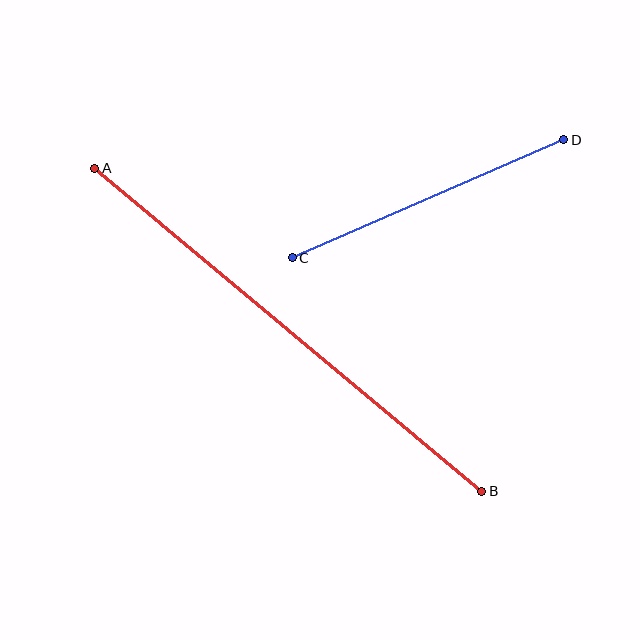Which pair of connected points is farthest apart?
Points A and B are farthest apart.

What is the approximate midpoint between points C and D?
The midpoint is at approximately (428, 199) pixels.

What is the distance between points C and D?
The distance is approximately 296 pixels.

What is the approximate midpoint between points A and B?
The midpoint is at approximately (288, 330) pixels.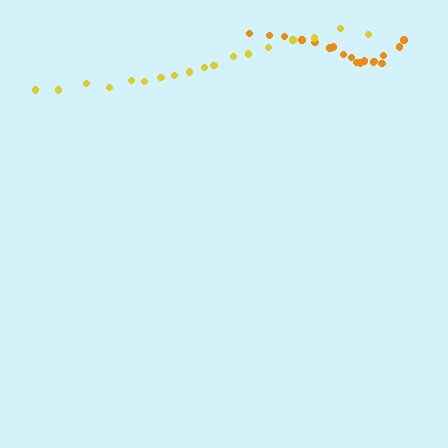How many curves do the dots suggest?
There are 2 distinct paths.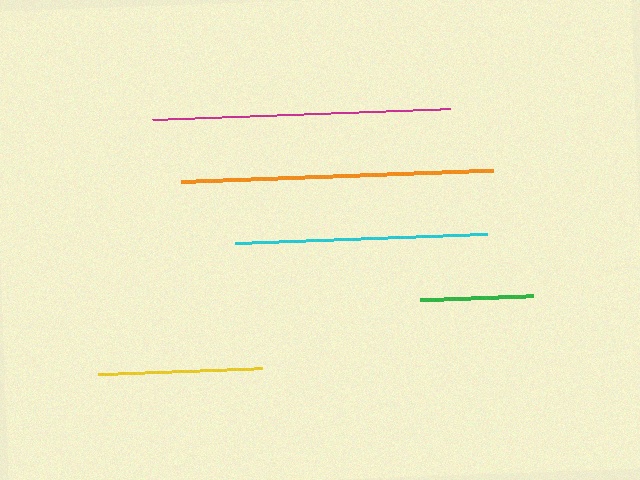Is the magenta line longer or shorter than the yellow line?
The magenta line is longer than the yellow line.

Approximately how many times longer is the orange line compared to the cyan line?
The orange line is approximately 1.2 times the length of the cyan line.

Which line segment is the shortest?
The green line is the shortest at approximately 113 pixels.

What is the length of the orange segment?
The orange segment is approximately 312 pixels long.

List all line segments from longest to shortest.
From longest to shortest: orange, magenta, cyan, yellow, green.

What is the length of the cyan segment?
The cyan segment is approximately 252 pixels long.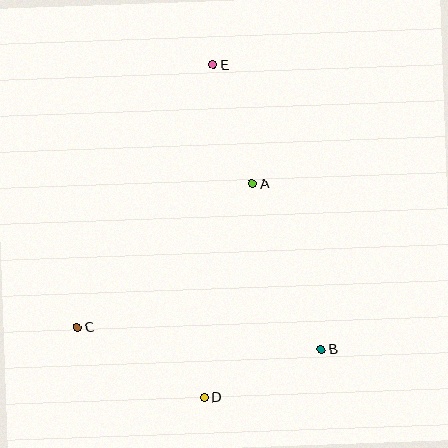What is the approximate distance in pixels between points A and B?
The distance between A and B is approximately 180 pixels.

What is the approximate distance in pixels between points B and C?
The distance between B and C is approximately 245 pixels.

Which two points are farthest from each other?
Points D and E are farthest from each other.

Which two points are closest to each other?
Points A and E are closest to each other.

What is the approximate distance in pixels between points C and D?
The distance between C and D is approximately 145 pixels.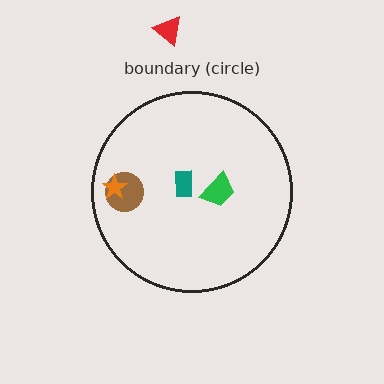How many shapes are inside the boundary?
4 inside, 1 outside.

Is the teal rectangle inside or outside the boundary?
Inside.